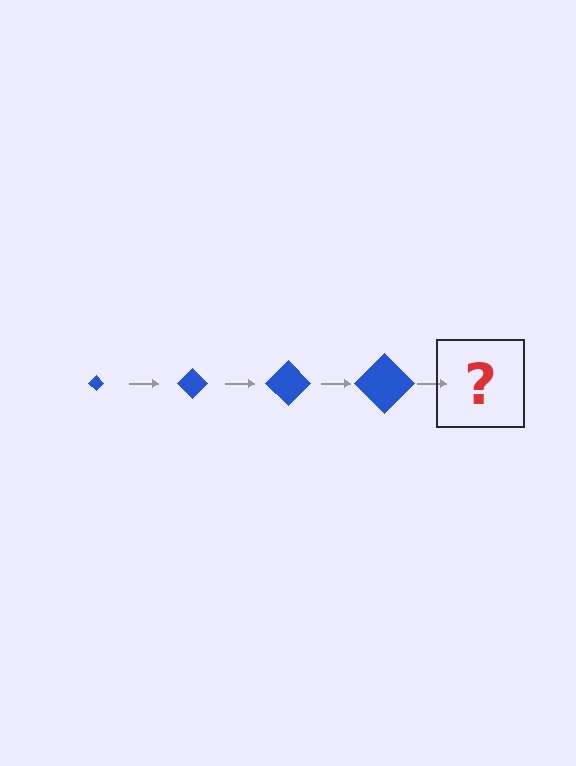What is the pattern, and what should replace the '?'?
The pattern is that the diamond gets progressively larger each step. The '?' should be a blue diamond, larger than the previous one.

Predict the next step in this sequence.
The next step is a blue diamond, larger than the previous one.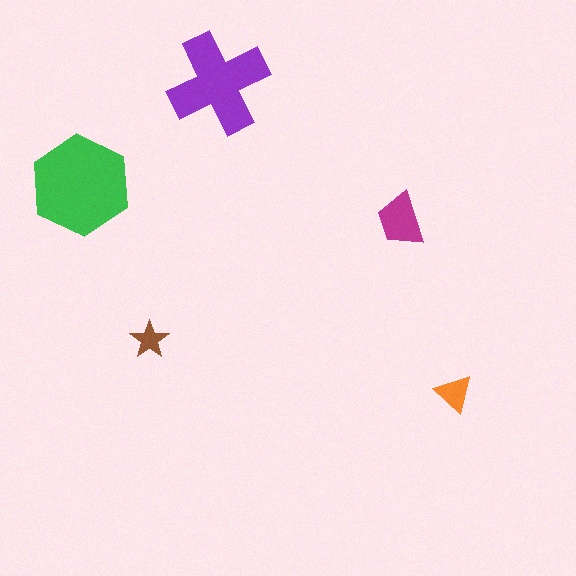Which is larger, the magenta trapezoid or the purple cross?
The purple cross.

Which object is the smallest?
The brown star.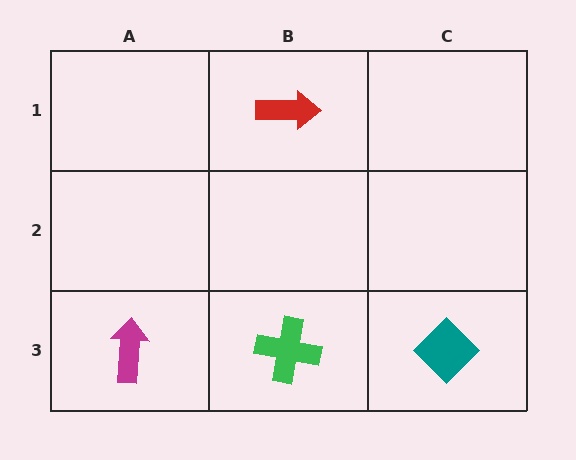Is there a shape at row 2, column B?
No, that cell is empty.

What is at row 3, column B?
A green cross.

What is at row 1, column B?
A red arrow.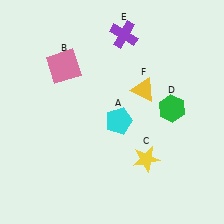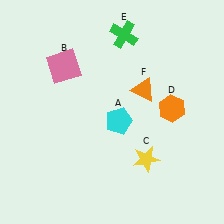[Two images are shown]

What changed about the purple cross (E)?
In Image 1, E is purple. In Image 2, it changed to green.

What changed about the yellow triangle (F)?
In Image 1, F is yellow. In Image 2, it changed to orange.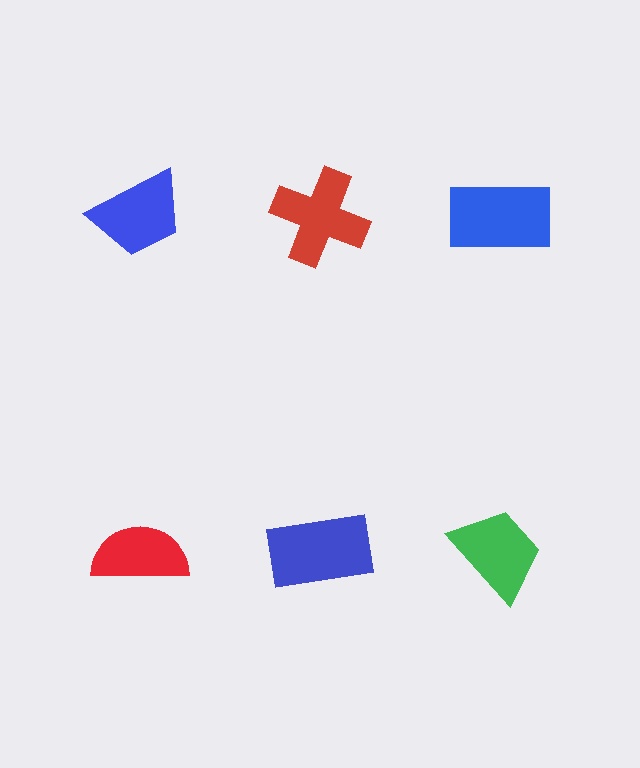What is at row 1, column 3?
A blue rectangle.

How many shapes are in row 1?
3 shapes.